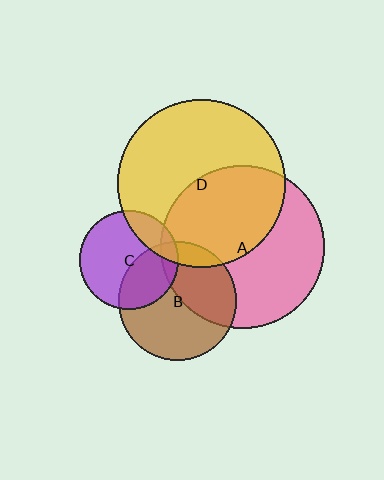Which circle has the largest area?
Circle D (yellow).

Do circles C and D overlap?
Yes.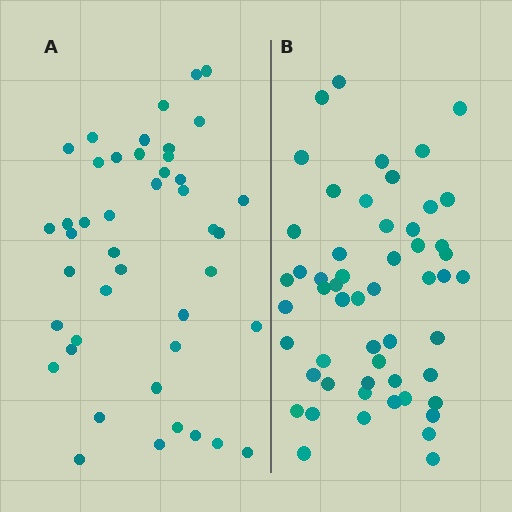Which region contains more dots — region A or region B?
Region B (the right region) has more dots.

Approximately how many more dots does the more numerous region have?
Region B has roughly 10 or so more dots than region A.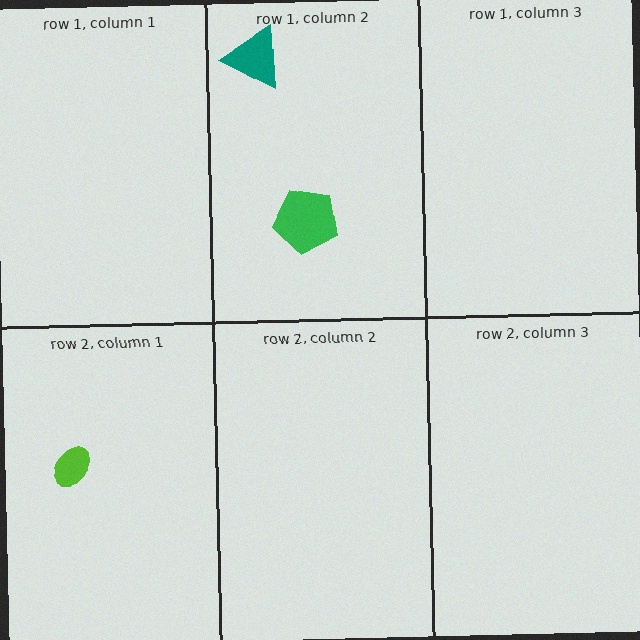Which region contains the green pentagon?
The row 1, column 2 region.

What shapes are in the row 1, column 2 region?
The teal triangle, the green pentagon.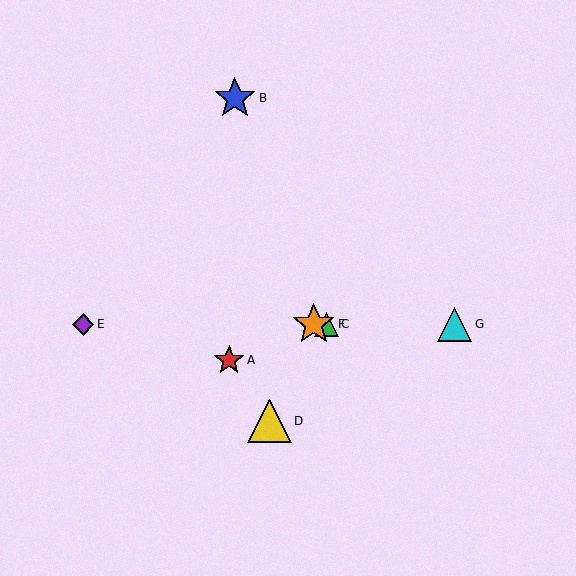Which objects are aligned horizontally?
Objects C, E, F, G are aligned horizontally.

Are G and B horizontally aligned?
No, G is at y≈324 and B is at y≈98.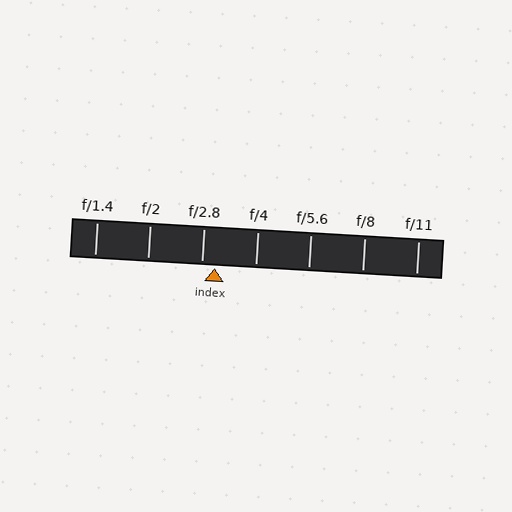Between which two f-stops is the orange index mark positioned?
The index mark is between f/2.8 and f/4.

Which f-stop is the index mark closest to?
The index mark is closest to f/2.8.